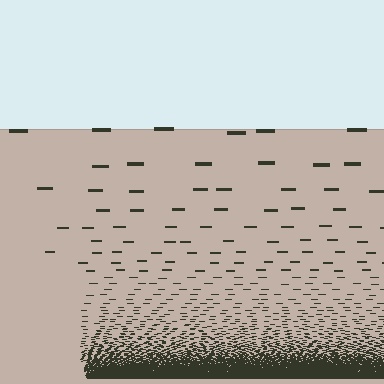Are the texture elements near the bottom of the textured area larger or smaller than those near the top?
Smaller. The gradient is inverted — elements near the bottom are smaller and denser.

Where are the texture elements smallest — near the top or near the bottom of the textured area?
Near the bottom.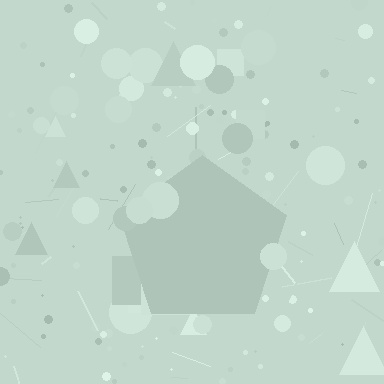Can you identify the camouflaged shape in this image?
The camouflaged shape is a pentagon.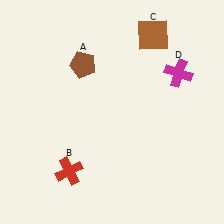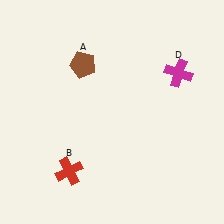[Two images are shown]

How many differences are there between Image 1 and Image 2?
There is 1 difference between the two images.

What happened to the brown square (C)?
The brown square (C) was removed in Image 2. It was in the top-right area of Image 1.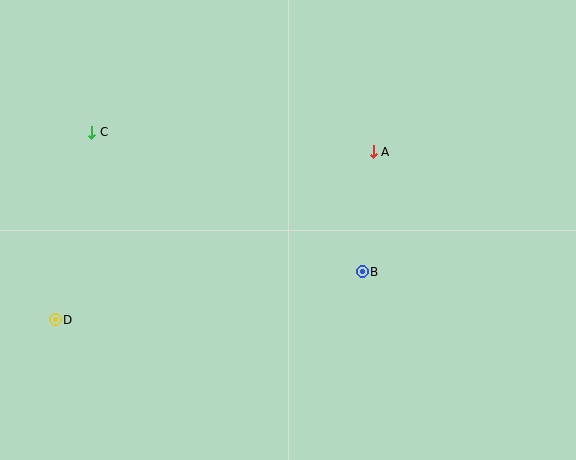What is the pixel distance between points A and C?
The distance between A and C is 282 pixels.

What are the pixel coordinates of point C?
Point C is at (92, 132).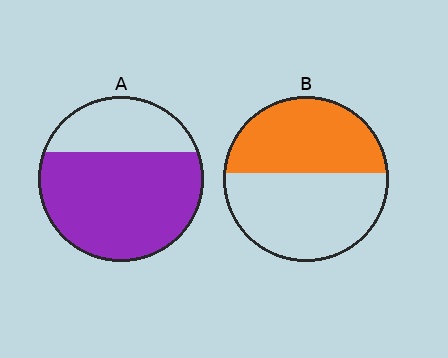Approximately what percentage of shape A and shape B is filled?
A is approximately 70% and B is approximately 45%.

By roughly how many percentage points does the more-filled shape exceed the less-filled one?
By roughly 25 percentage points (A over B).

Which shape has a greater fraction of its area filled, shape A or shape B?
Shape A.